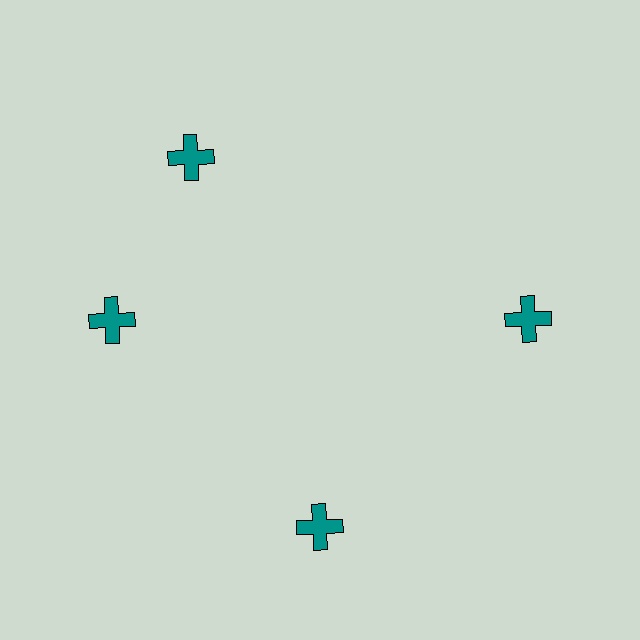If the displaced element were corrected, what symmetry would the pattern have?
It would have 4-fold rotational symmetry — the pattern would map onto itself every 90 degrees.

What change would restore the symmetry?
The symmetry would be restored by rotating it back into even spacing with its neighbors so that all 4 crosses sit at equal angles and equal distance from the center.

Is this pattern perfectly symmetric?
No. The 4 teal crosses are arranged in a ring, but one element near the 12 o'clock position is rotated out of alignment along the ring, breaking the 4-fold rotational symmetry.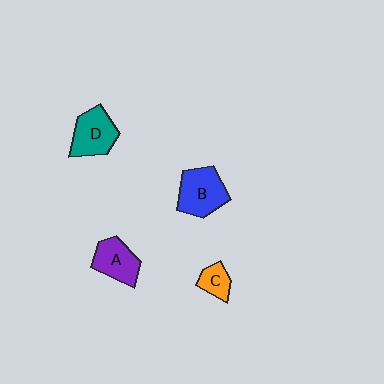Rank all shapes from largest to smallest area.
From largest to smallest: B (blue), D (teal), A (purple), C (orange).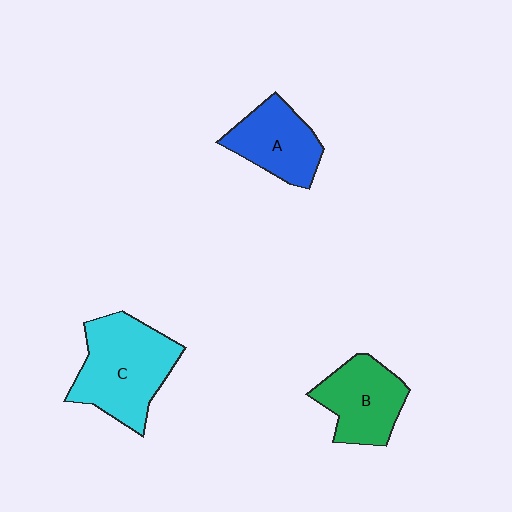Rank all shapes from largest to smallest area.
From largest to smallest: C (cyan), B (green), A (blue).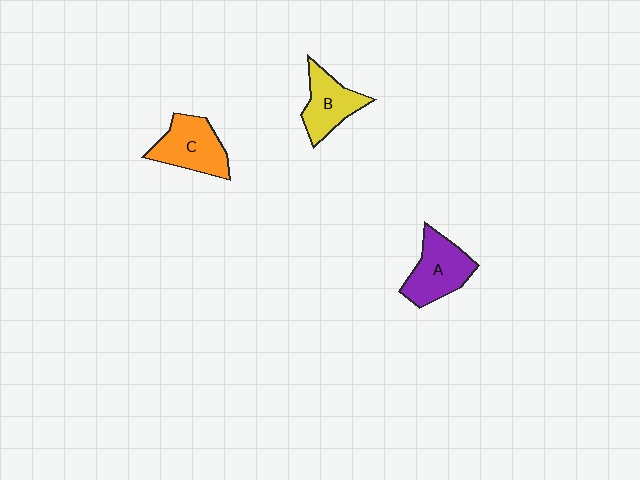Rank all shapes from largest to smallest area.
From largest to smallest: A (purple), C (orange), B (yellow).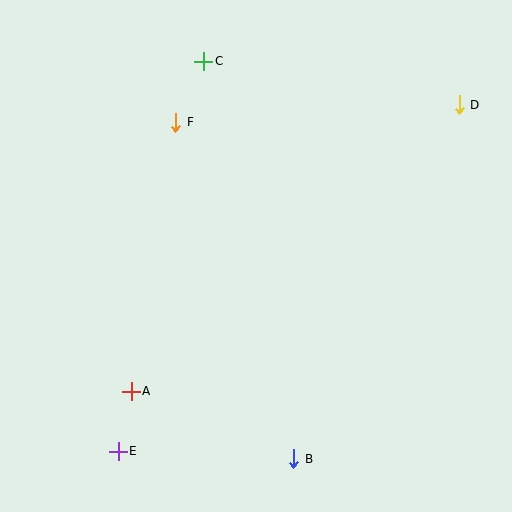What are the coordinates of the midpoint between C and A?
The midpoint between C and A is at (167, 226).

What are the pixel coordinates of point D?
Point D is at (459, 105).